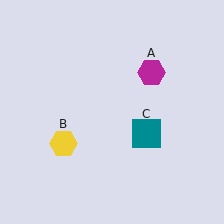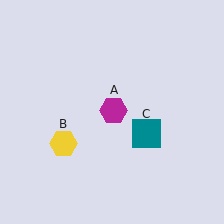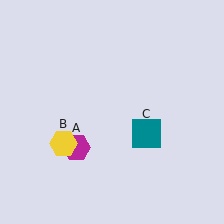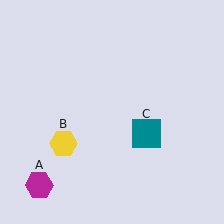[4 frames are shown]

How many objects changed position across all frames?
1 object changed position: magenta hexagon (object A).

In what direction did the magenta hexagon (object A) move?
The magenta hexagon (object A) moved down and to the left.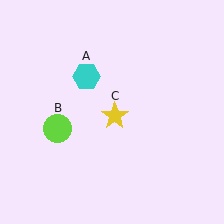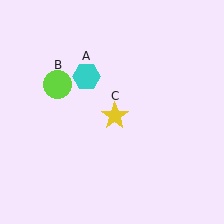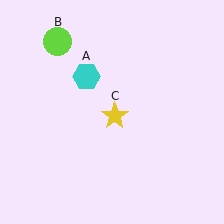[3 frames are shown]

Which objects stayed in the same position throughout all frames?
Cyan hexagon (object A) and yellow star (object C) remained stationary.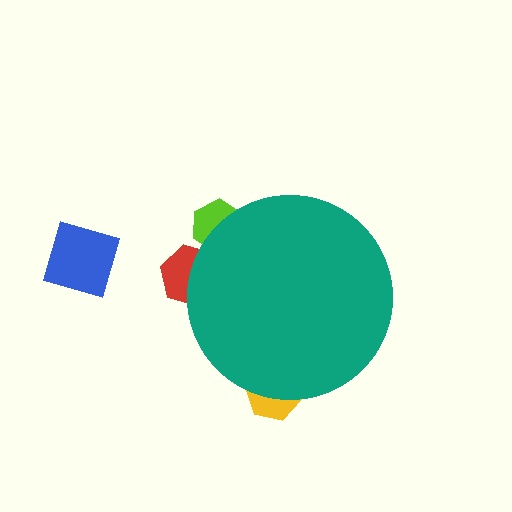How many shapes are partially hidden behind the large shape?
3 shapes are partially hidden.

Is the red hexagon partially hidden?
Yes, the red hexagon is partially hidden behind the teal circle.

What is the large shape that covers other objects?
A teal circle.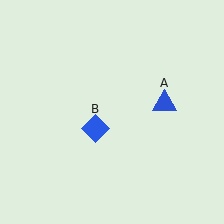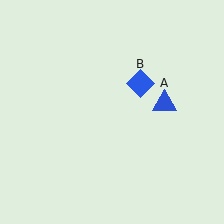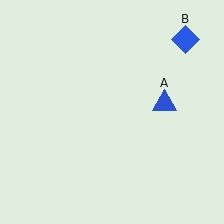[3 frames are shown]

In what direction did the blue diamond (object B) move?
The blue diamond (object B) moved up and to the right.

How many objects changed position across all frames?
1 object changed position: blue diamond (object B).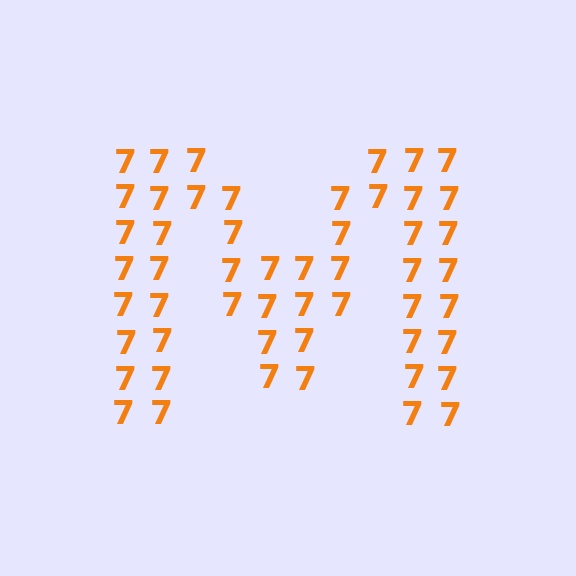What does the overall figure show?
The overall figure shows the letter M.